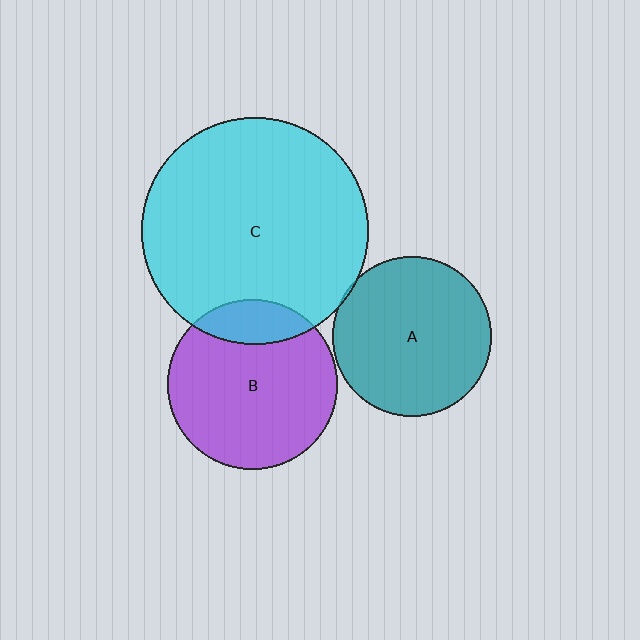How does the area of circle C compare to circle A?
Approximately 2.0 times.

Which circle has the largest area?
Circle C (cyan).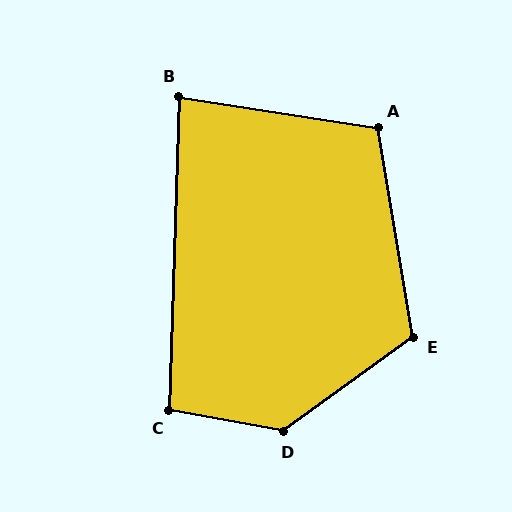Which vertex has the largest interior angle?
D, at approximately 134 degrees.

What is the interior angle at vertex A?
Approximately 108 degrees (obtuse).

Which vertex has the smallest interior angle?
B, at approximately 83 degrees.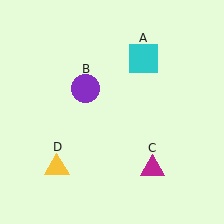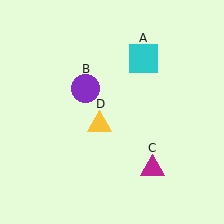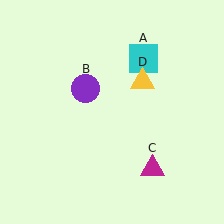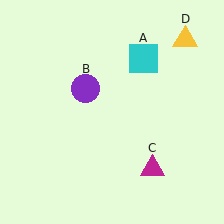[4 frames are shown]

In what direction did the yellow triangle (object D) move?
The yellow triangle (object D) moved up and to the right.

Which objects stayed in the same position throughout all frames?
Cyan square (object A) and purple circle (object B) and magenta triangle (object C) remained stationary.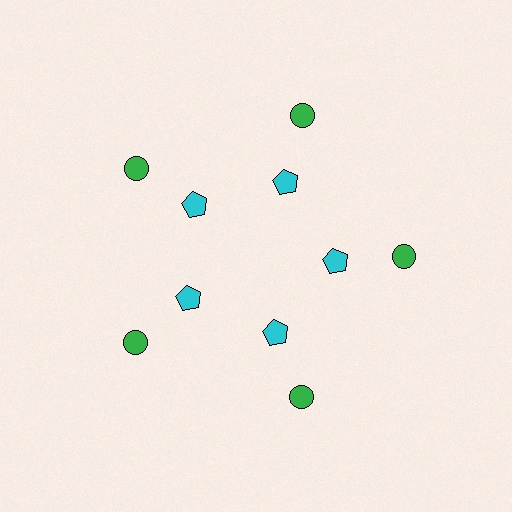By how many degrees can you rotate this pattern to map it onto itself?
The pattern maps onto itself every 72 degrees of rotation.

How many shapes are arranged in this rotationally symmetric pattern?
There are 10 shapes, arranged in 5 groups of 2.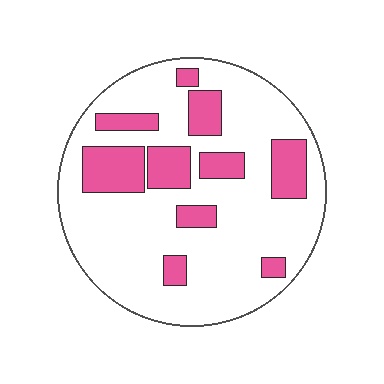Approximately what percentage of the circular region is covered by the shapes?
Approximately 25%.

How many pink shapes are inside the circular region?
10.